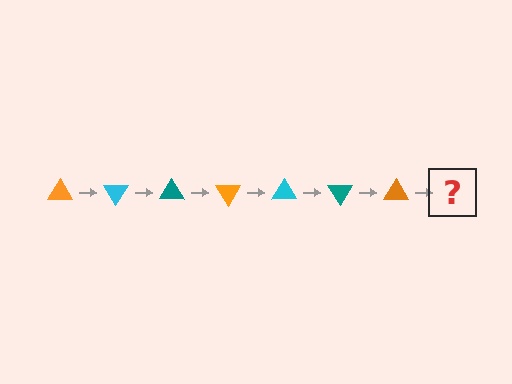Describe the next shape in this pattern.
It should be a cyan triangle, rotated 420 degrees from the start.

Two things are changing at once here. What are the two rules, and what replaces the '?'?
The two rules are that it rotates 60 degrees each step and the color cycles through orange, cyan, and teal. The '?' should be a cyan triangle, rotated 420 degrees from the start.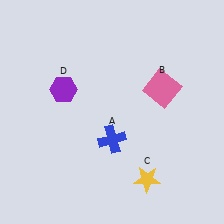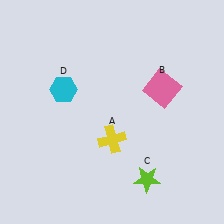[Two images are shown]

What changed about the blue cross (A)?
In Image 1, A is blue. In Image 2, it changed to yellow.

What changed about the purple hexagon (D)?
In Image 1, D is purple. In Image 2, it changed to cyan.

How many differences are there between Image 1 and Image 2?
There are 3 differences between the two images.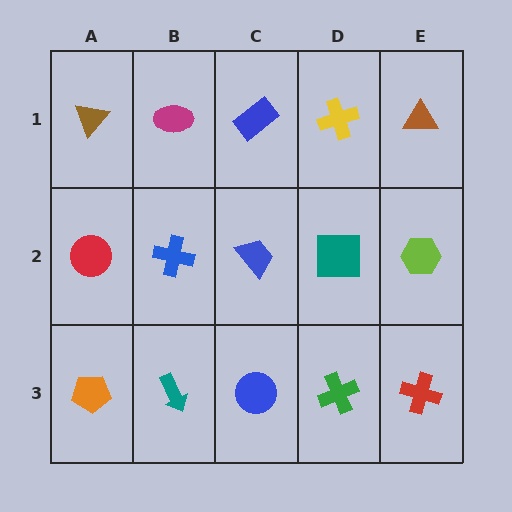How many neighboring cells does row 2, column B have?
4.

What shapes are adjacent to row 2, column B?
A magenta ellipse (row 1, column B), a teal arrow (row 3, column B), a red circle (row 2, column A), a blue trapezoid (row 2, column C).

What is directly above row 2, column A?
A brown triangle.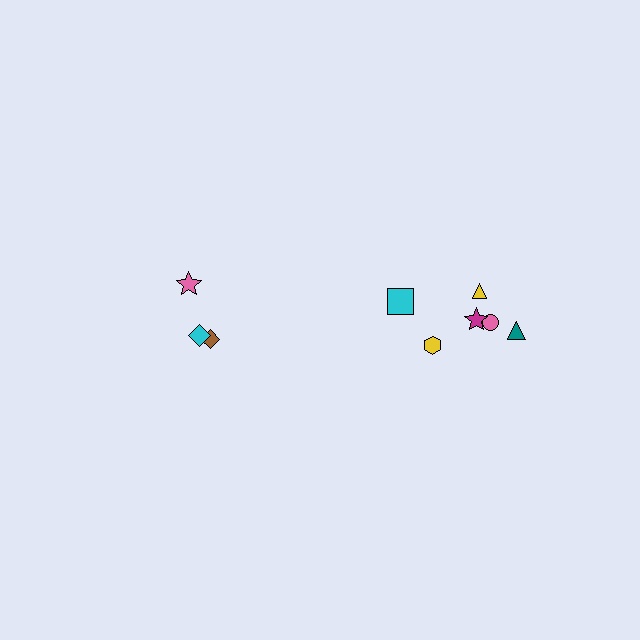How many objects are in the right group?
There are 6 objects.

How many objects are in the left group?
There are 3 objects.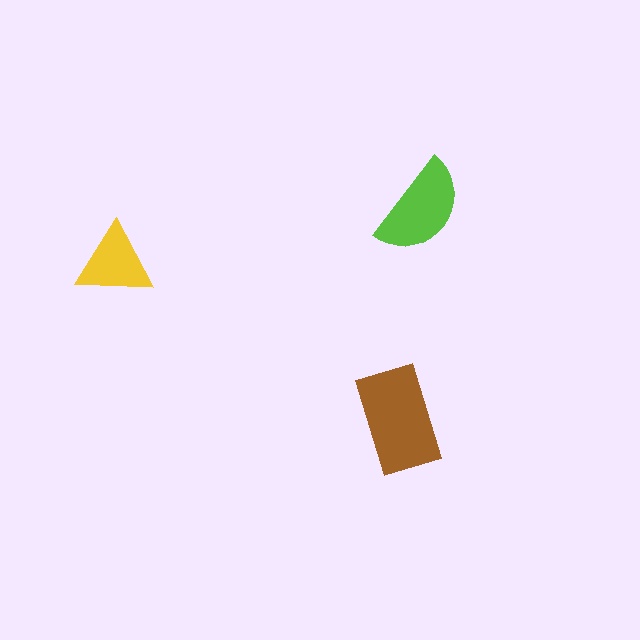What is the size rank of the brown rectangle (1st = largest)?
1st.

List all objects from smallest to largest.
The yellow triangle, the lime semicircle, the brown rectangle.